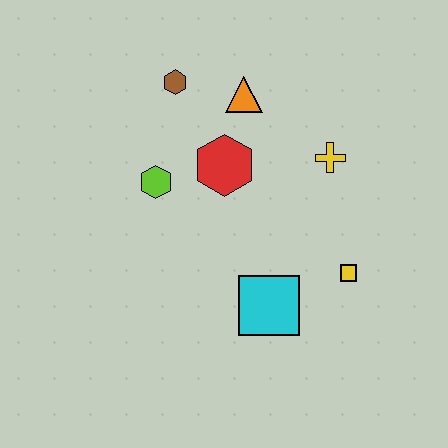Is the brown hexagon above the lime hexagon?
Yes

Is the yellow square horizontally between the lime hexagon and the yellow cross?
No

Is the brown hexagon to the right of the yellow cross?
No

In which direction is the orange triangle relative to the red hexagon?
The orange triangle is above the red hexagon.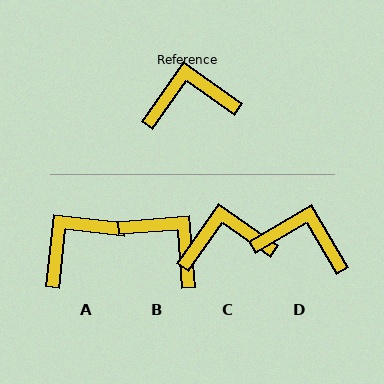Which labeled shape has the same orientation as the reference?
C.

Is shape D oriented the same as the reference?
No, it is off by about 24 degrees.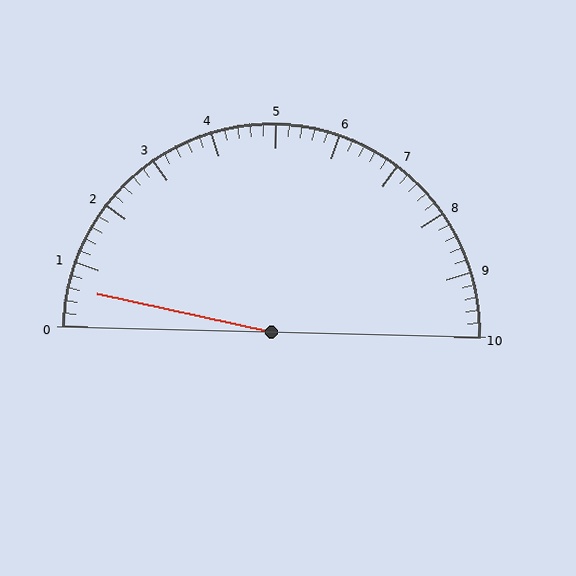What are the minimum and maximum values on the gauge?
The gauge ranges from 0 to 10.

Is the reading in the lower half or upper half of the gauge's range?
The reading is in the lower half of the range (0 to 10).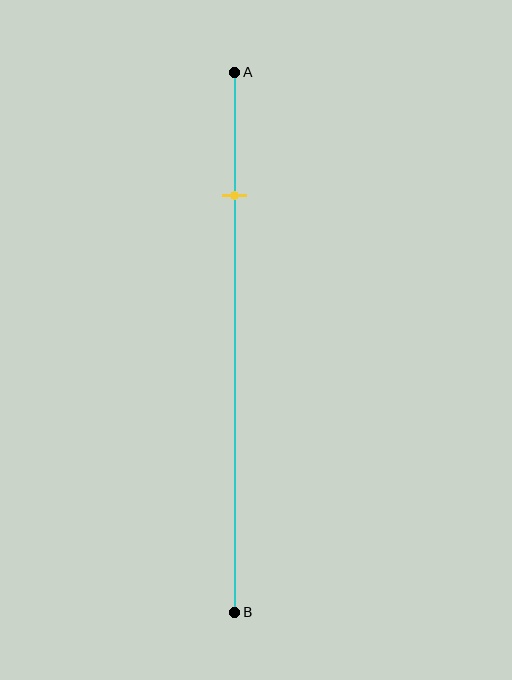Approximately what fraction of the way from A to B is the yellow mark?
The yellow mark is approximately 25% of the way from A to B.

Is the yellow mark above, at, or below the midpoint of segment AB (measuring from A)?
The yellow mark is above the midpoint of segment AB.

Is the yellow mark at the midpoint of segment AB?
No, the mark is at about 25% from A, not at the 50% midpoint.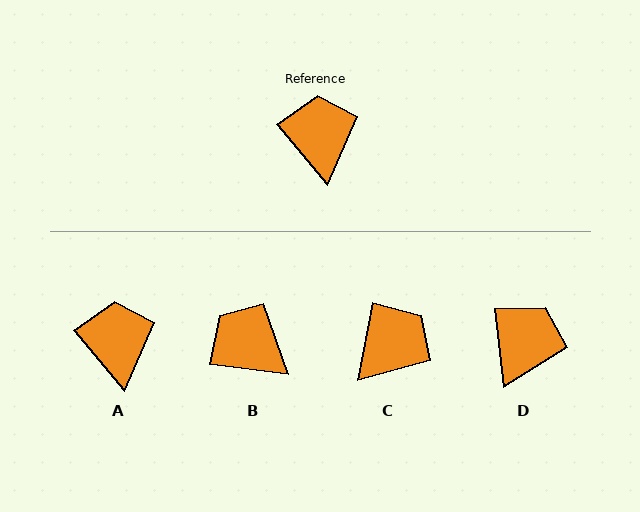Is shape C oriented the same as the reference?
No, it is off by about 51 degrees.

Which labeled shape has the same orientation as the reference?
A.